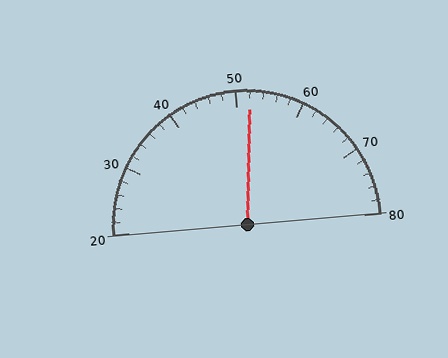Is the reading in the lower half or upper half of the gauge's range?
The reading is in the upper half of the range (20 to 80).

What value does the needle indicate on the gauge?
The needle indicates approximately 52.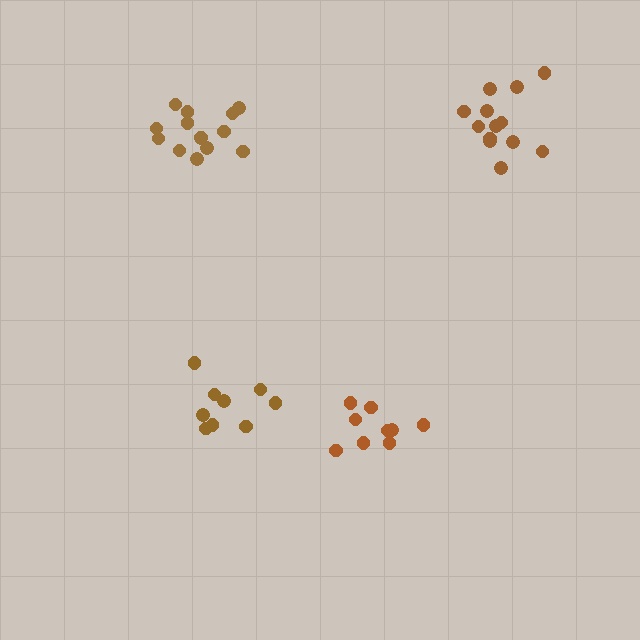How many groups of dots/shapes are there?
There are 4 groups.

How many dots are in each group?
Group 1: 9 dots, Group 2: 13 dots, Group 3: 14 dots, Group 4: 9 dots (45 total).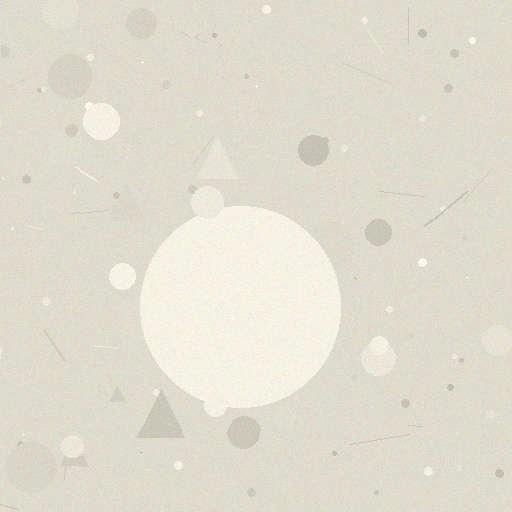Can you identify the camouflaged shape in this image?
The camouflaged shape is a circle.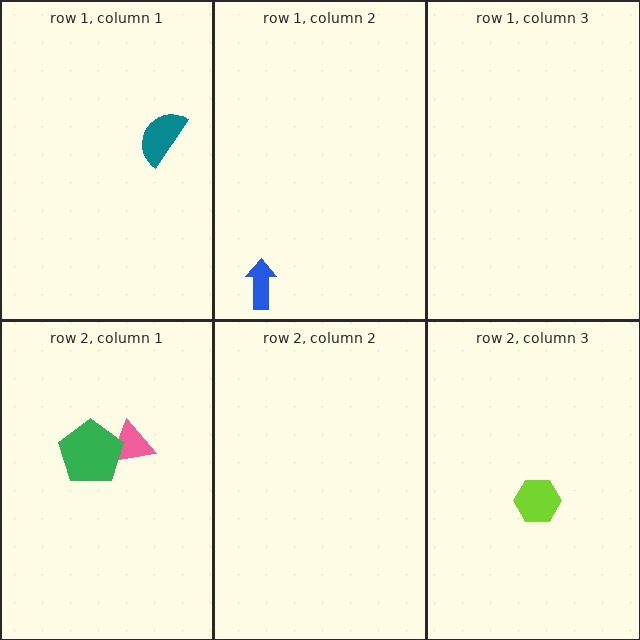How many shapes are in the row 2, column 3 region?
1.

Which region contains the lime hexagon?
The row 2, column 3 region.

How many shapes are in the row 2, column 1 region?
2.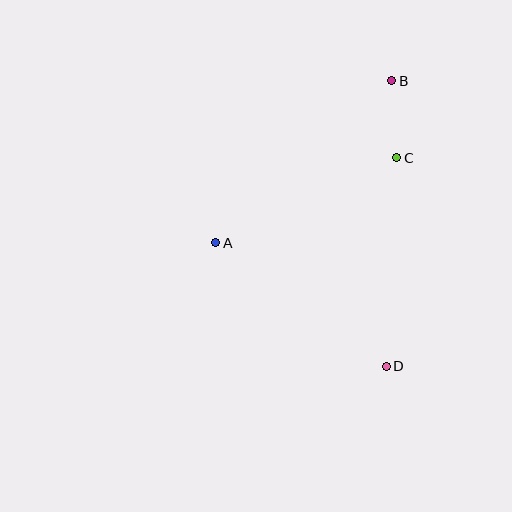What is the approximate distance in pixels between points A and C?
The distance between A and C is approximately 200 pixels.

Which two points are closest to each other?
Points B and C are closest to each other.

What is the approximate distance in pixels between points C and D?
The distance between C and D is approximately 209 pixels.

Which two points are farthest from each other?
Points B and D are farthest from each other.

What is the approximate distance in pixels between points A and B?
The distance between A and B is approximately 239 pixels.